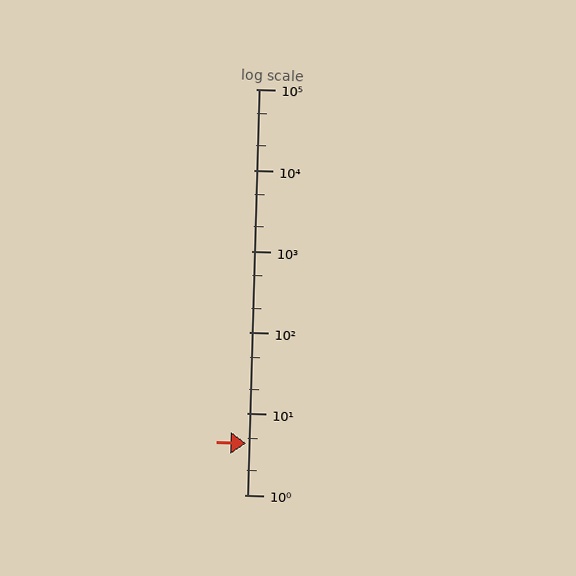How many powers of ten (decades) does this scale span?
The scale spans 5 decades, from 1 to 100000.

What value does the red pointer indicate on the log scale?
The pointer indicates approximately 4.3.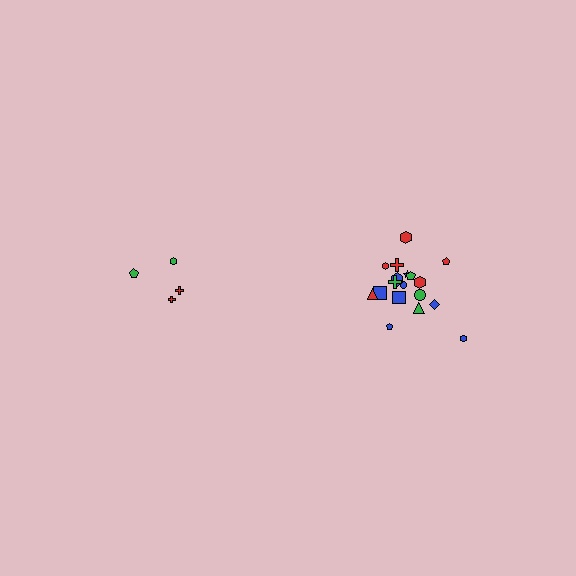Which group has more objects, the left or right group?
The right group.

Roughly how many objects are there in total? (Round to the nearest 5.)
Roughly 20 objects in total.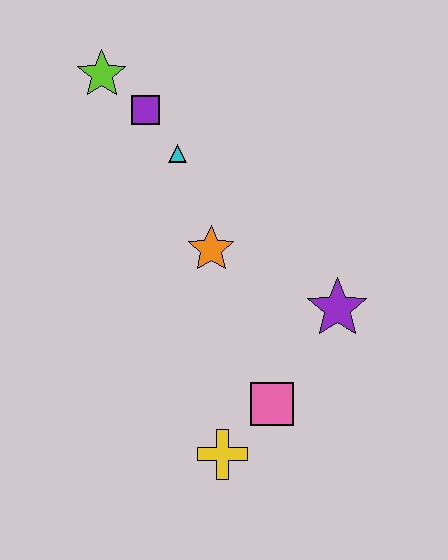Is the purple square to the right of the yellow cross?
No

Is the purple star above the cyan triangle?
No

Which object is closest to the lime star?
The purple square is closest to the lime star.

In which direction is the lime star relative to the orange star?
The lime star is above the orange star.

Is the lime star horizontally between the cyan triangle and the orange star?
No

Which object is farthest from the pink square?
The lime star is farthest from the pink square.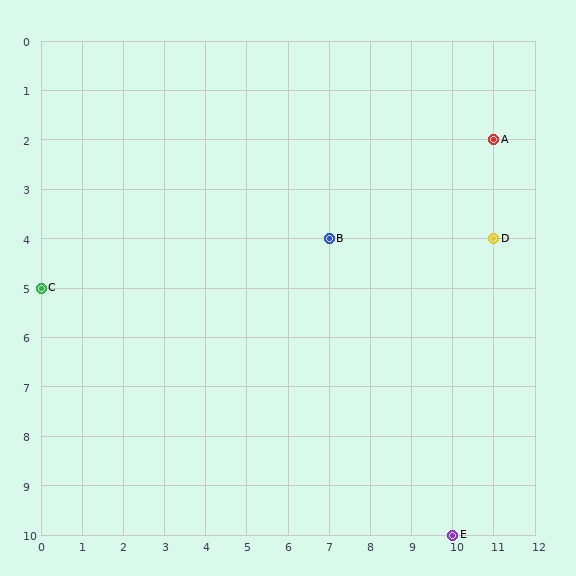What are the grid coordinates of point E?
Point E is at grid coordinates (10, 10).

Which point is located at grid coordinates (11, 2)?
Point A is at (11, 2).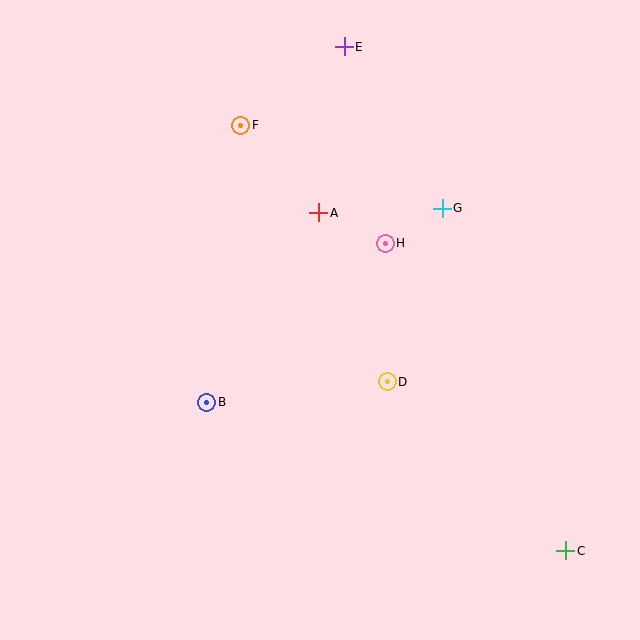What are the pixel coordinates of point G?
Point G is at (442, 208).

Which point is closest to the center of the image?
Point D at (387, 382) is closest to the center.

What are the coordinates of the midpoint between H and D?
The midpoint between H and D is at (386, 313).